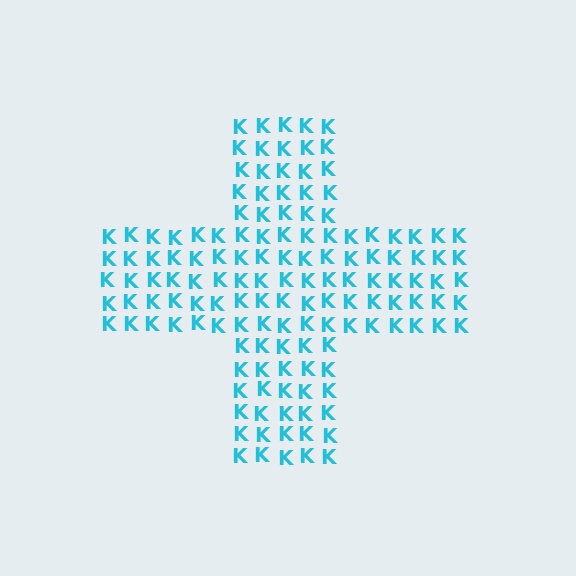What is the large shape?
The large shape is a cross.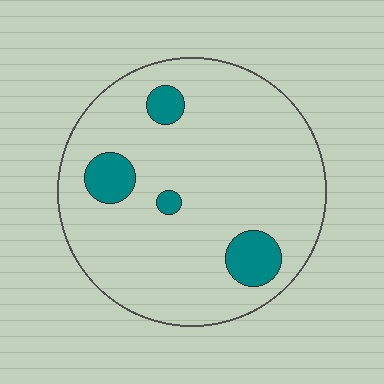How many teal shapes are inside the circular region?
4.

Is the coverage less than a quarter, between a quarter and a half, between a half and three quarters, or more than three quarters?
Less than a quarter.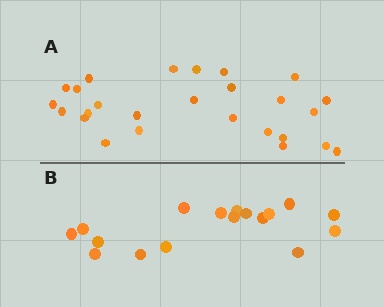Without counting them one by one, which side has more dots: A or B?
Region A (the top region) has more dots.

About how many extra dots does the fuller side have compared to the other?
Region A has roughly 8 or so more dots than region B.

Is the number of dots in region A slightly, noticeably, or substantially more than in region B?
Region A has substantially more. The ratio is roughly 1.5 to 1.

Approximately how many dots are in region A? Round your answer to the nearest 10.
About 30 dots. (The exact count is 26, which rounds to 30.)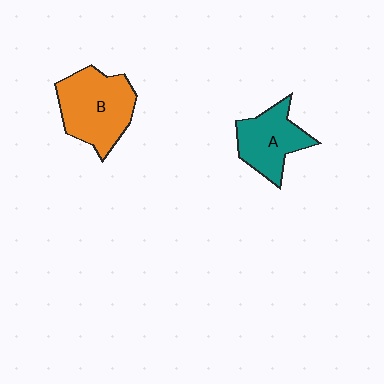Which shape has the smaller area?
Shape A (teal).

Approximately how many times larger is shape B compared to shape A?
Approximately 1.3 times.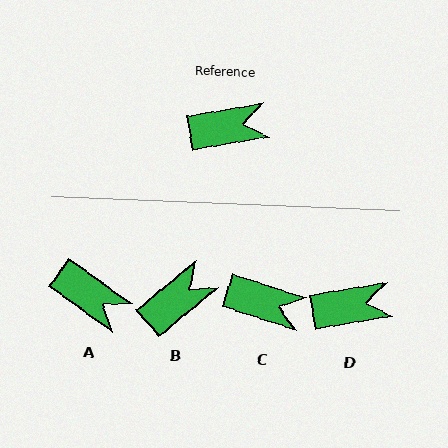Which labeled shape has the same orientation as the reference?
D.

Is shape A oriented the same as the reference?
No, it is off by about 45 degrees.